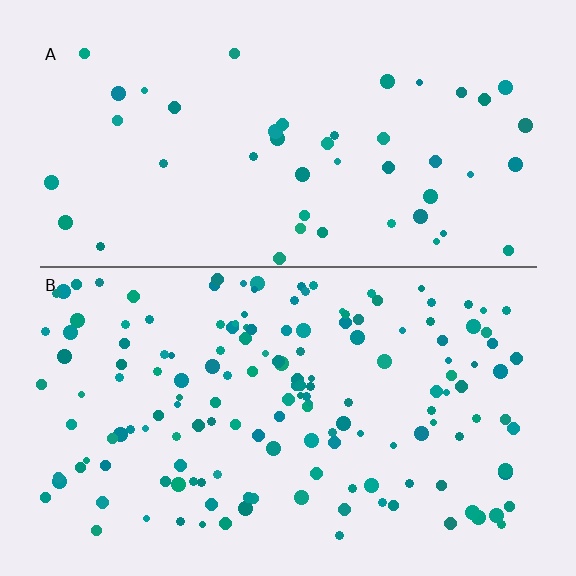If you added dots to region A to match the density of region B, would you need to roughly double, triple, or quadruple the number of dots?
Approximately triple.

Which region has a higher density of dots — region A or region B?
B (the bottom).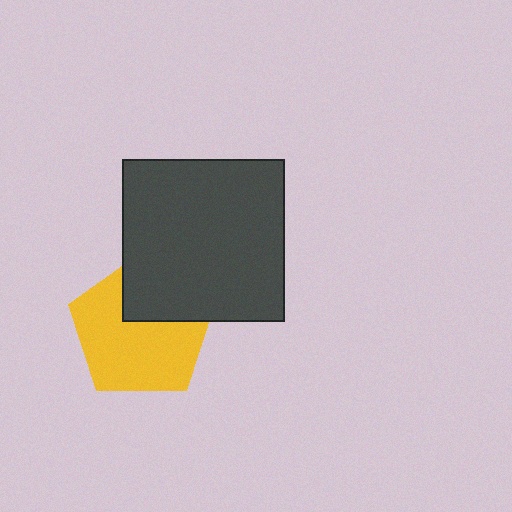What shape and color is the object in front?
The object in front is a dark gray square.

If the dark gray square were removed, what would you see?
You would see the complete yellow pentagon.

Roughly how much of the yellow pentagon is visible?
Most of it is visible (roughly 69%).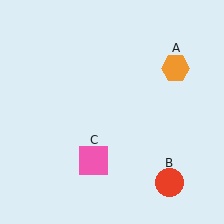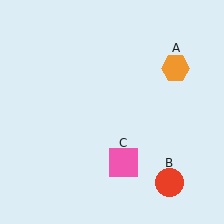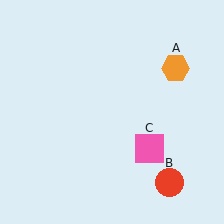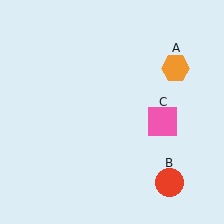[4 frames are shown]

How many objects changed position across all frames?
1 object changed position: pink square (object C).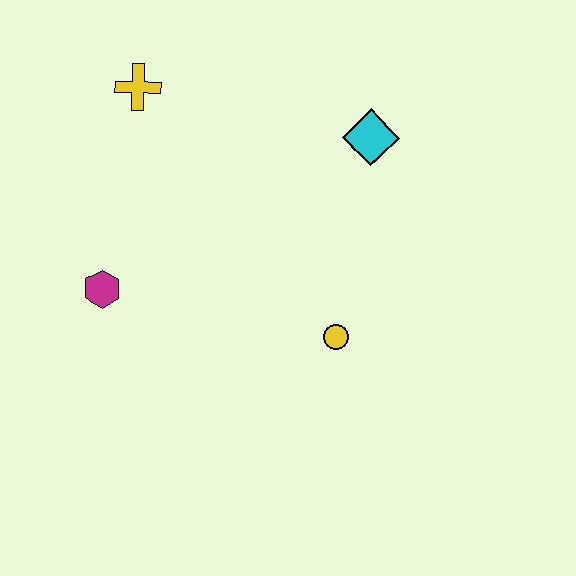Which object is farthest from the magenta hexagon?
The cyan diamond is farthest from the magenta hexagon.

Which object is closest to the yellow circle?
The cyan diamond is closest to the yellow circle.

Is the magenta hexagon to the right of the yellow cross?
No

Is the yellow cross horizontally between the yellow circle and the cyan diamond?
No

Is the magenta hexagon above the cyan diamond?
No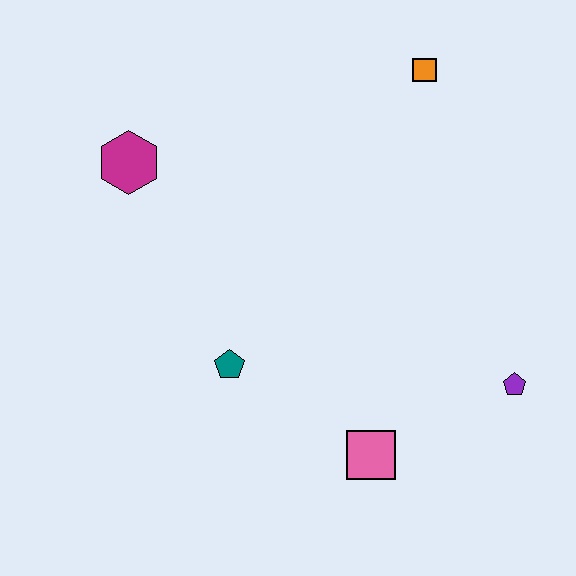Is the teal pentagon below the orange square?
Yes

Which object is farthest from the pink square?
The orange square is farthest from the pink square.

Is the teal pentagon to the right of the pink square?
No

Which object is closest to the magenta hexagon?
The teal pentagon is closest to the magenta hexagon.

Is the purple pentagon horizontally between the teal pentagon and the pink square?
No